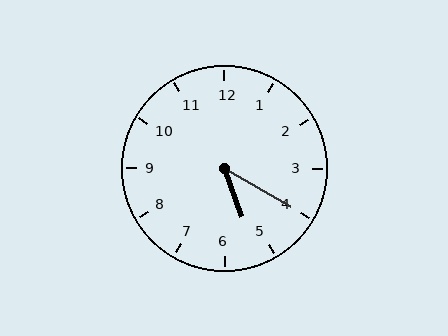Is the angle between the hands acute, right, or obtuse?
It is acute.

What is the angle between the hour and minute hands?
Approximately 40 degrees.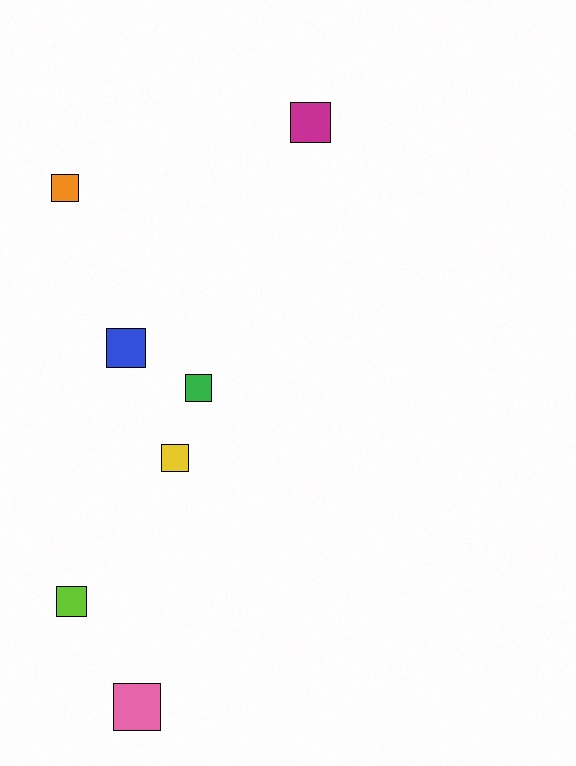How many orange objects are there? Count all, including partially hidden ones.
There is 1 orange object.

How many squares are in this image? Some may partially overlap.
There are 7 squares.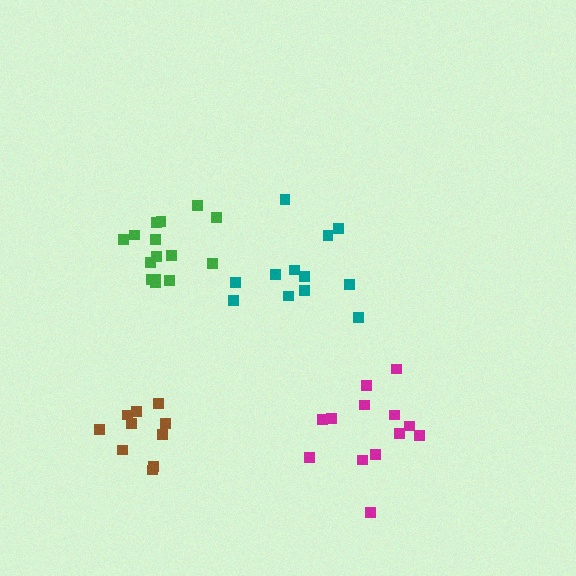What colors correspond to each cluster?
The clusters are colored: green, teal, magenta, brown.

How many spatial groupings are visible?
There are 4 spatial groupings.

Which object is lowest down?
The brown cluster is bottommost.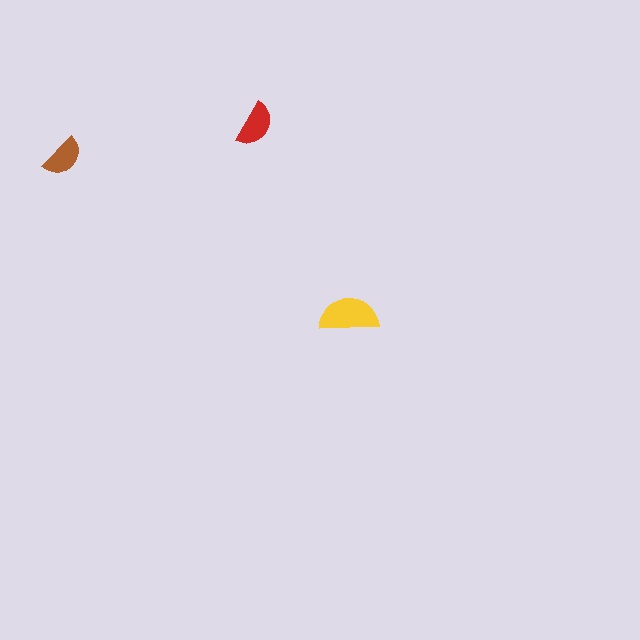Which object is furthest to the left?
The brown semicircle is leftmost.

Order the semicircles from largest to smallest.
the yellow one, the red one, the brown one.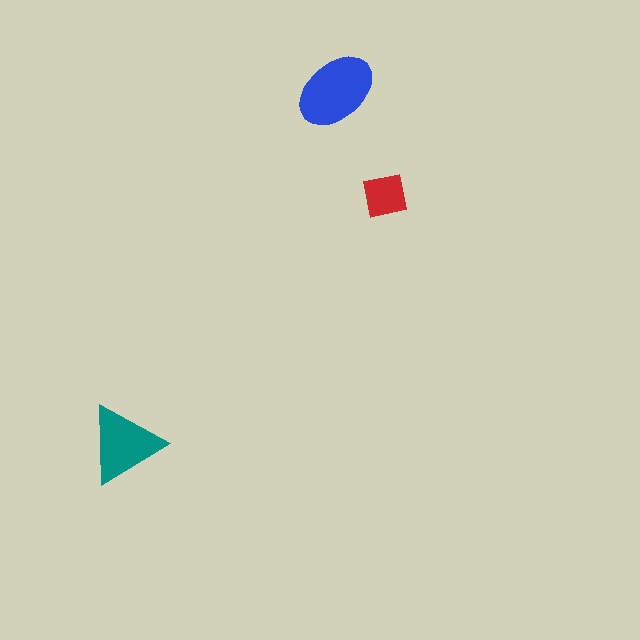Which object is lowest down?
The teal triangle is bottommost.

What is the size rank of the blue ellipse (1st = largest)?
1st.